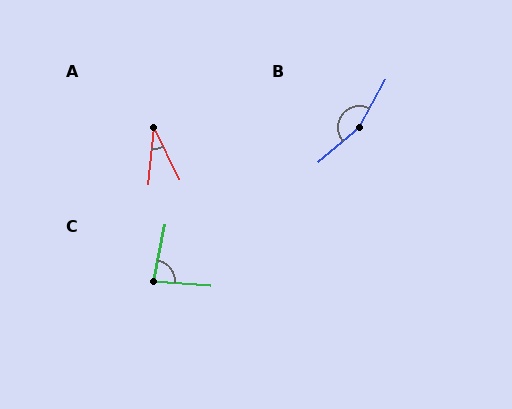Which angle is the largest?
B, at approximately 159 degrees.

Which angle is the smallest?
A, at approximately 31 degrees.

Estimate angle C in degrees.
Approximately 82 degrees.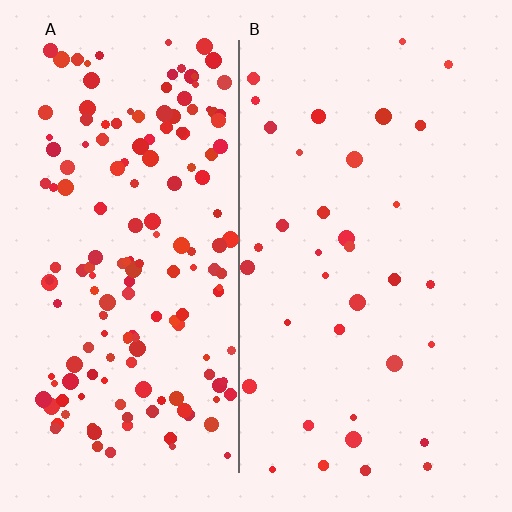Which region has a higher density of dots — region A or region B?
A (the left).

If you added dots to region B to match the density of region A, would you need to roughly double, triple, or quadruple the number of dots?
Approximately quadruple.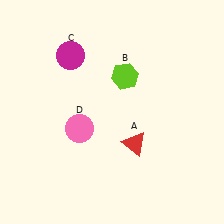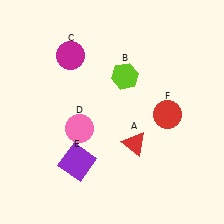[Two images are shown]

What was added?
A purple square (E), a red circle (F) were added in Image 2.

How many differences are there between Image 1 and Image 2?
There are 2 differences between the two images.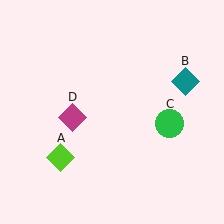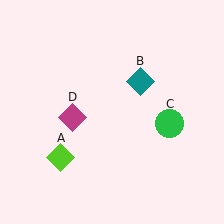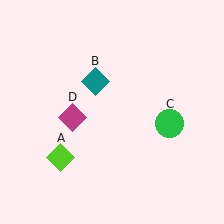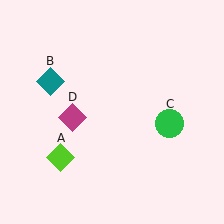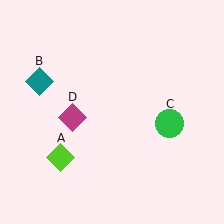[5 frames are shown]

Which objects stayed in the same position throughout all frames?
Lime diamond (object A) and green circle (object C) and magenta diamond (object D) remained stationary.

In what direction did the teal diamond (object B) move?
The teal diamond (object B) moved left.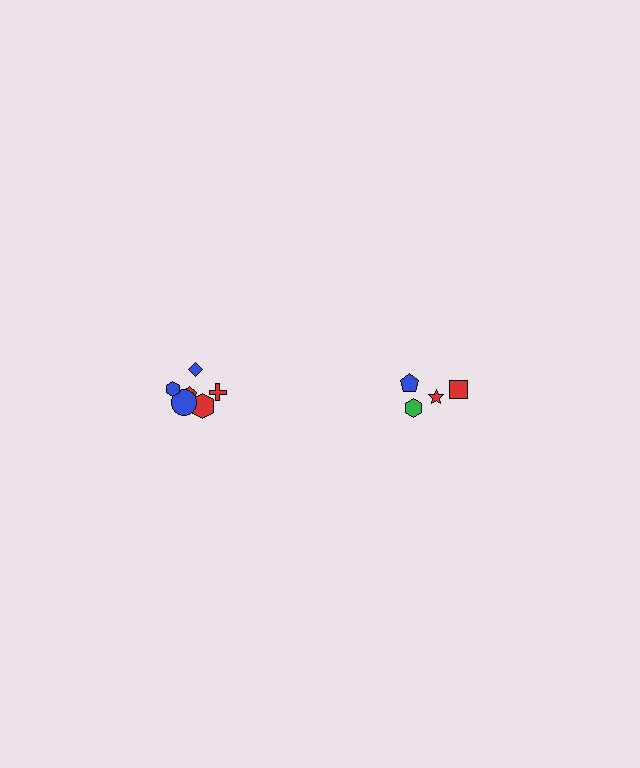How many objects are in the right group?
There are 4 objects.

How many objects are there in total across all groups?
There are 10 objects.